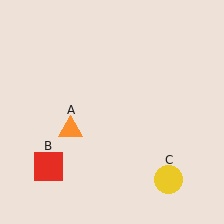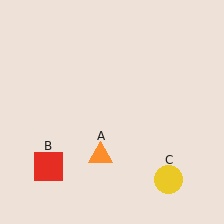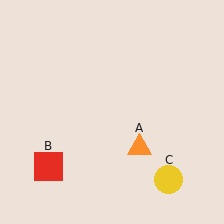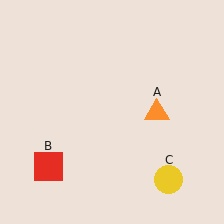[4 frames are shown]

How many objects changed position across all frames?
1 object changed position: orange triangle (object A).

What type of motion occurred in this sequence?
The orange triangle (object A) rotated counterclockwise around the center of the scene.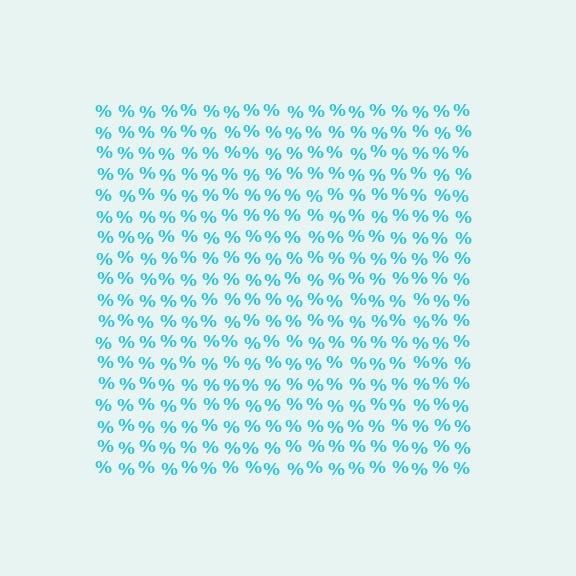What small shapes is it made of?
It is made of small percent signs.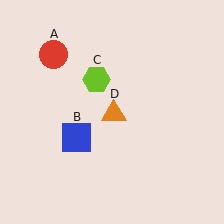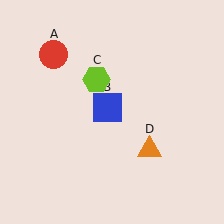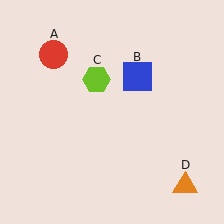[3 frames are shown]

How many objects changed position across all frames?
2 objects changed position: blue square (object B), orange triangle (object D).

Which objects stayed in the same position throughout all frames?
Red circle (object A) and lime hexagon (object C) remained stationary.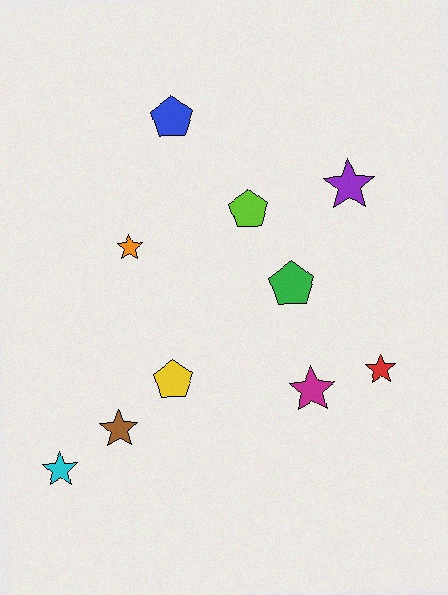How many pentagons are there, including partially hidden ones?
There are 4 pentagons.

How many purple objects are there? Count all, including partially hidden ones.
There is 1 purple object.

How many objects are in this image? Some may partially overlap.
There are 10 objects.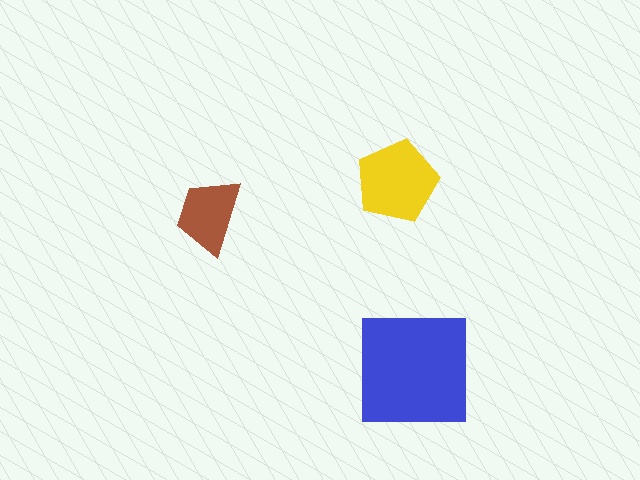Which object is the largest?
The blue square.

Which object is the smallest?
The brown trapezoid.